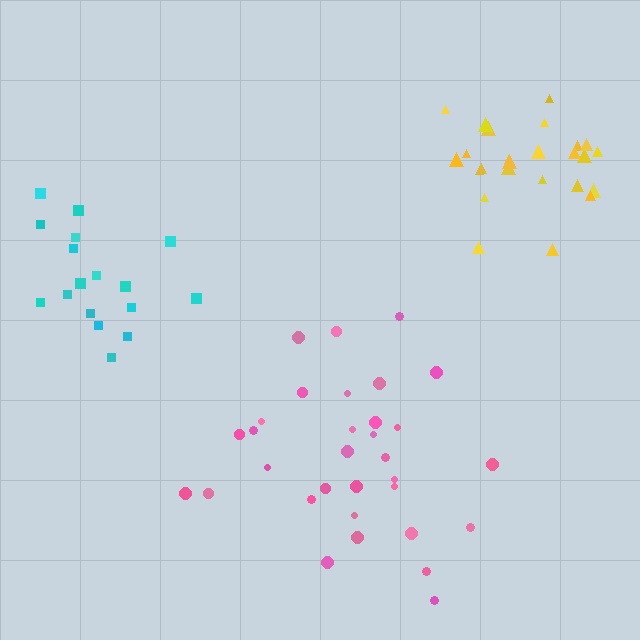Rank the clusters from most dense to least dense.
yellow, pink, cyan.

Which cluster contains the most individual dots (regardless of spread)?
Pink (33).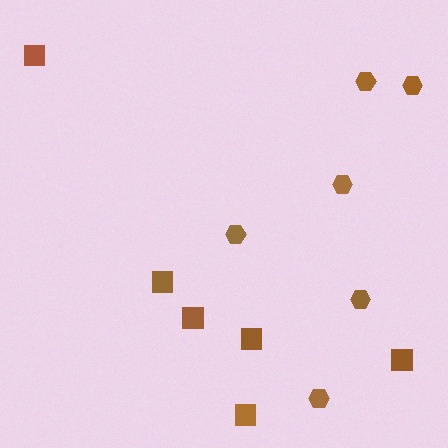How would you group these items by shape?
There are 2 groups: one group of squares (6) and one group of hexagons (6).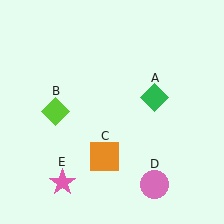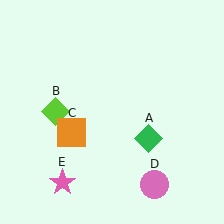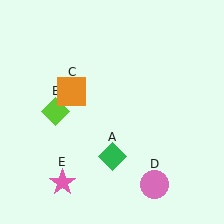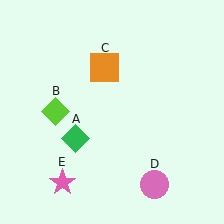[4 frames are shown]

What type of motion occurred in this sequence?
The green diamond (object A), orange square (object C) rotated clockwise around the center of the scene.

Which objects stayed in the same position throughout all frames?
Lime diamond (object B) and pink circle (object D) and pink star (object E) remained stationary.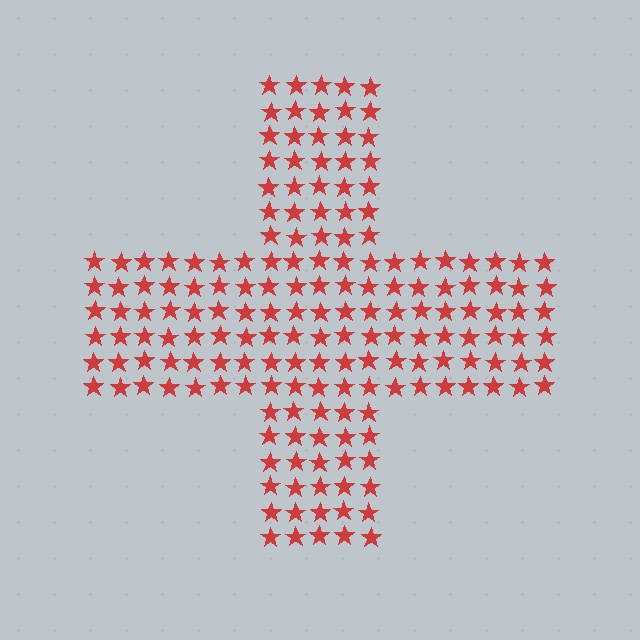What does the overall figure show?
The overall figure shows a cross.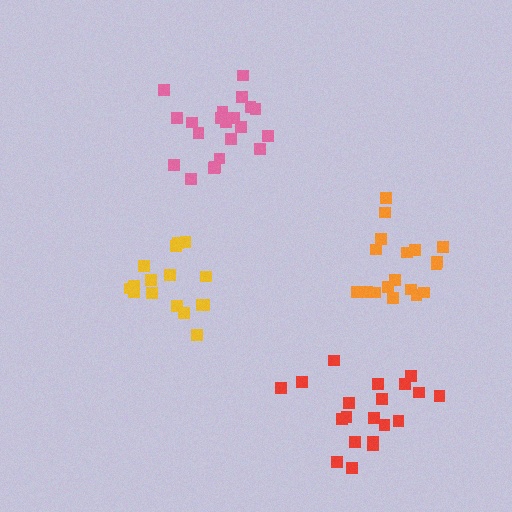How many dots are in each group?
Group 1: 20 dots, Group 2: 18 dots, Group 3: 21 dots, Group 4: 16 dots (75 total).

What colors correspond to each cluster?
The clusters are colored: red, orange, pink, yellow.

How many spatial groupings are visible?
There are 4 spatial groupings.